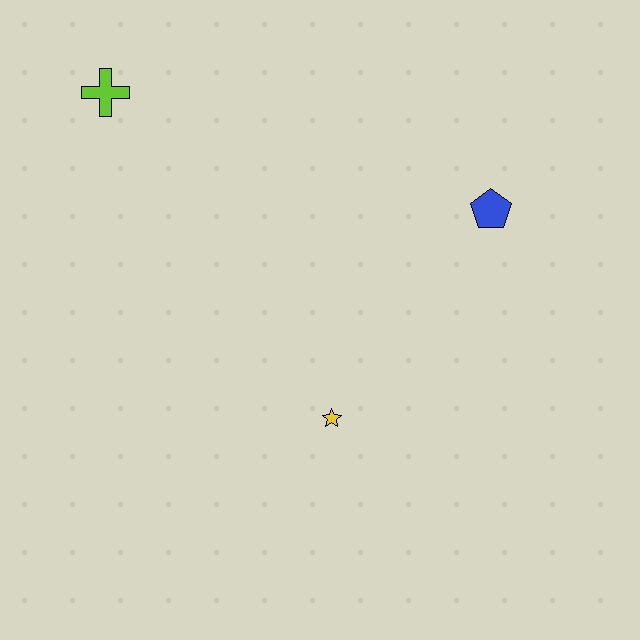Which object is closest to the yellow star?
The blue pentagon is closest to the yellow star.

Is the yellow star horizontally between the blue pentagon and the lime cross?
Yes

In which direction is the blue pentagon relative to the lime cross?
The blue pentagon is to the right of the lime cross.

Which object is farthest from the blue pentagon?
The lime cross is farthest from the blue pentagon.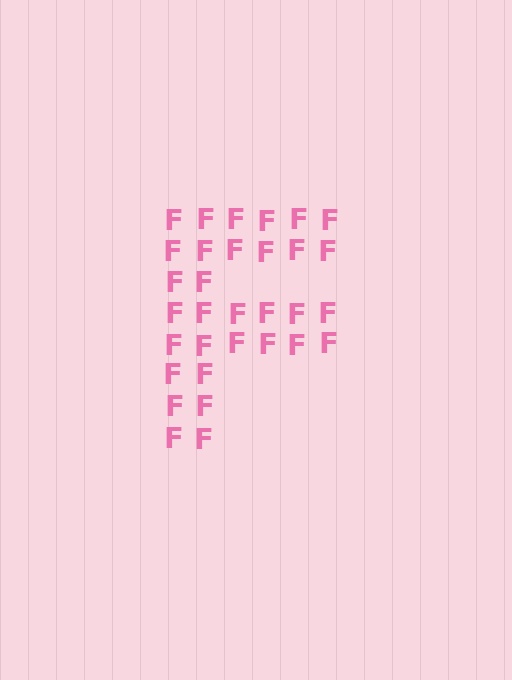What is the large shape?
The large shape is the letter F.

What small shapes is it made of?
It is made of small letter F's.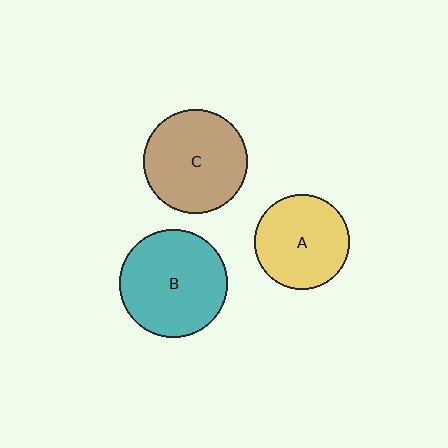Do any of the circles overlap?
No, none of the circles overlap.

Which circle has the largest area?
Circle B (teal).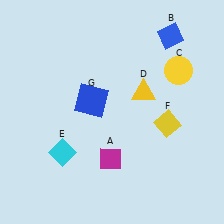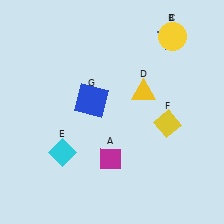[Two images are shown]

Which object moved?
The yellow circle (C) moved up.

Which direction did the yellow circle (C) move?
The yellow circle (C) moved up.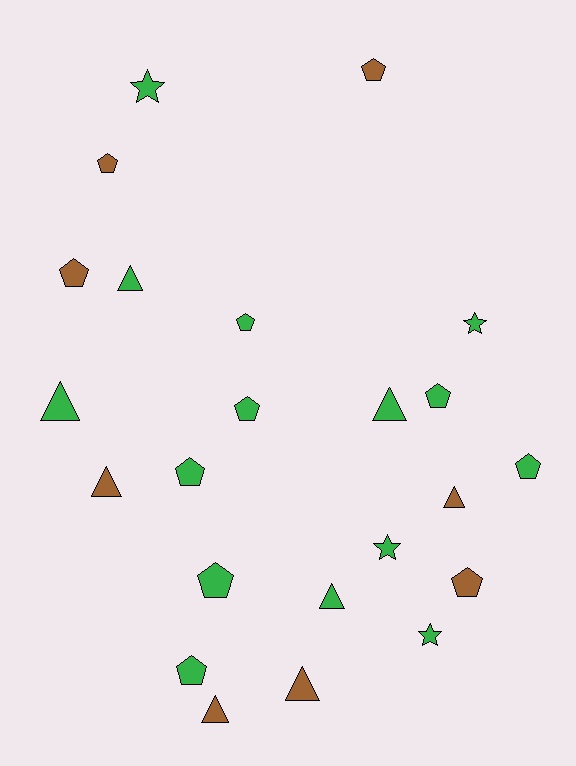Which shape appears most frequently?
Pentagon, with 11 objects.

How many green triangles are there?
There are 4 green triangles.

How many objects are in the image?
There are 23 objects.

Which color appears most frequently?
Green, with 15 objects.